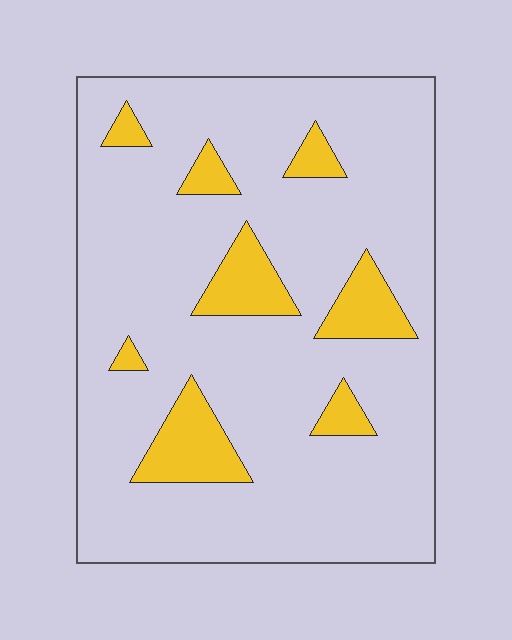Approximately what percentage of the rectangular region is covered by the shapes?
Approximately 15%.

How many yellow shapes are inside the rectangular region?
8.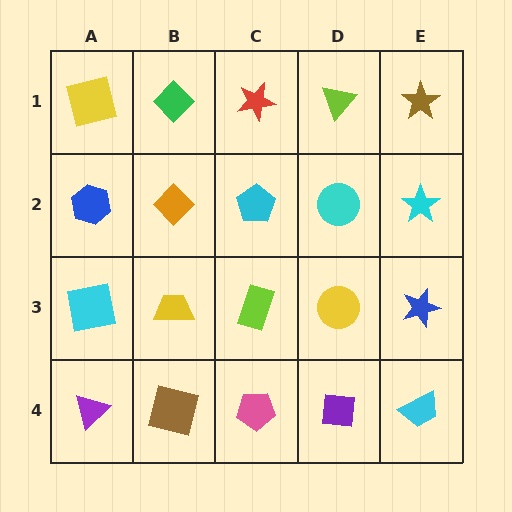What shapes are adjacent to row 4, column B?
A yellow trapezoid (row 3, column B), a purple triangle (row 4, column A), a pink pentagon (row 4, column C).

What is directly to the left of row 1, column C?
A green diamond.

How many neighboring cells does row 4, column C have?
3.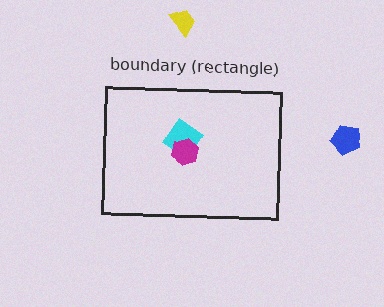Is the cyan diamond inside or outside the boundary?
Inside.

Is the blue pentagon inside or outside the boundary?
Outside.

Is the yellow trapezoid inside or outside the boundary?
Outside.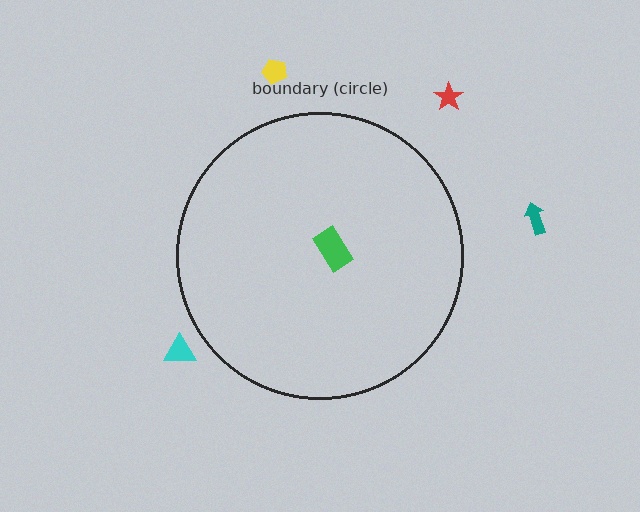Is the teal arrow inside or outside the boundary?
Outside.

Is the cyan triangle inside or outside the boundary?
Outside.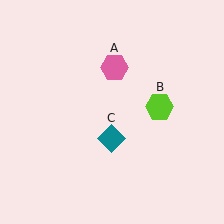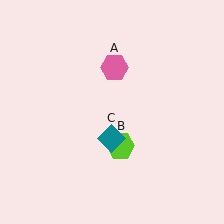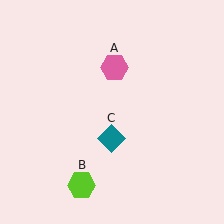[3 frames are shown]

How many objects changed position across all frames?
1 object changed position: lime hexagon (object B).